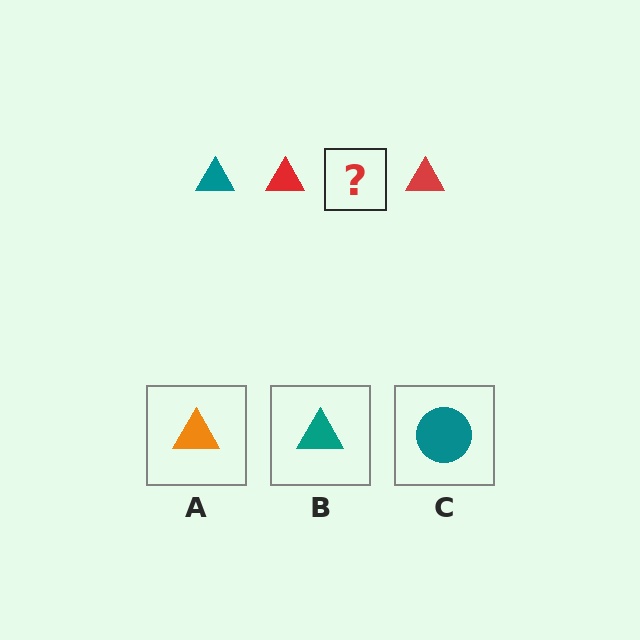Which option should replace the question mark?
Option B.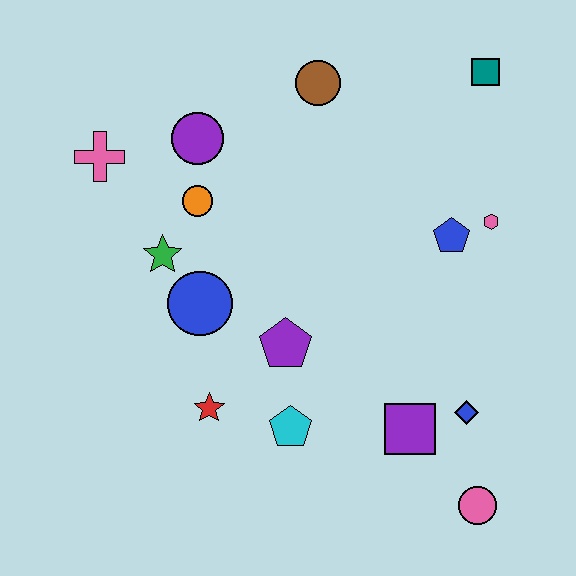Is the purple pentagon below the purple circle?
Yes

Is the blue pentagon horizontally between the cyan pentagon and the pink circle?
Yes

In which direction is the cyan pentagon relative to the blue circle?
The cyan pentagon is below the blue circle.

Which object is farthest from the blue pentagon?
The pink cross is farthest from the blue pentagon.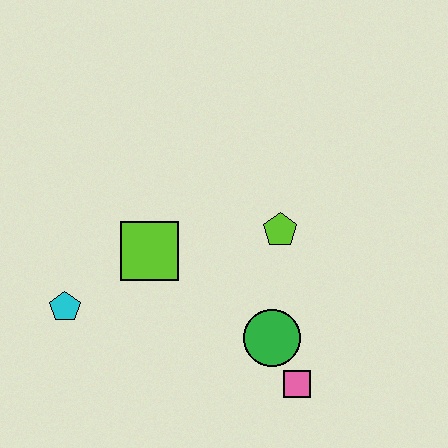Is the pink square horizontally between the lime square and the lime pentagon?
No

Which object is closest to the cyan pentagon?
The lime square is closest to the cyan pentagon.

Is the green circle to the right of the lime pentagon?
No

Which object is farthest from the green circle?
The cyan pentagon is farthest from the green circle.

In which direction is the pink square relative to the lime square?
The pink square is to the right of the lime square.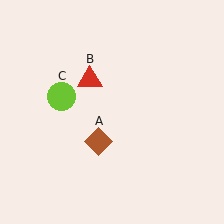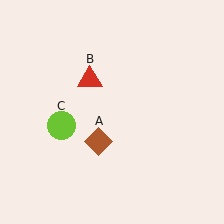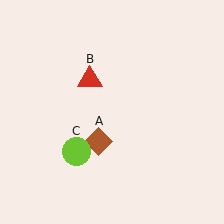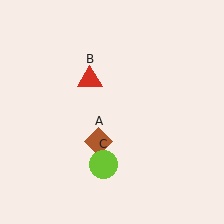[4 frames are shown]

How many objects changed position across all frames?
1 object changed position: lime circle (object C).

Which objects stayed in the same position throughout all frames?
Brown diamond (object A) and red triangle (object B) remained stationary.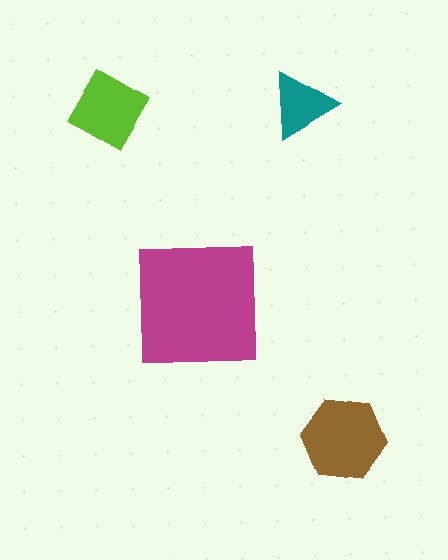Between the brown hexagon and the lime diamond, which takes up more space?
The brown hexagon.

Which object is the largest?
The magenta square.